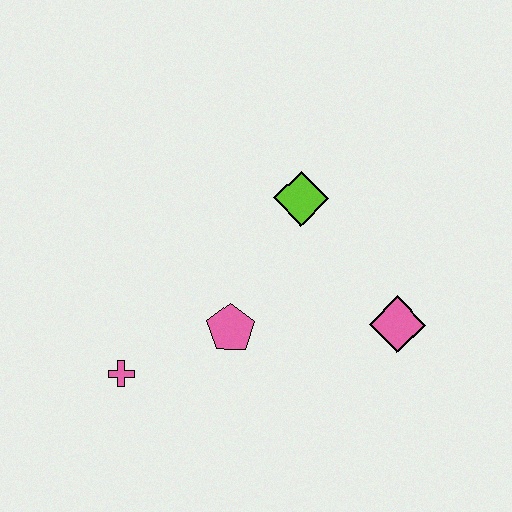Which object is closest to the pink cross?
The pink pentagon is closest to the pink cross.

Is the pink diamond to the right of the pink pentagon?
Yes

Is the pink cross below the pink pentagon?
Yes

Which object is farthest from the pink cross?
The pink diamond is farthest from the pink cross.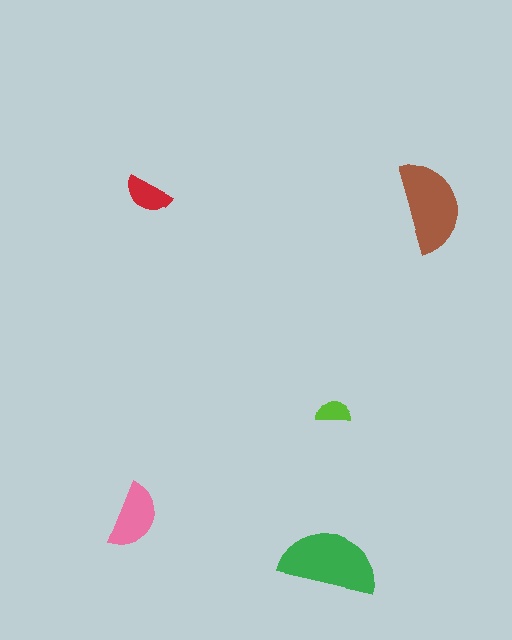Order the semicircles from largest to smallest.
the green one, the brown one, the pink one, the red one, the lime one.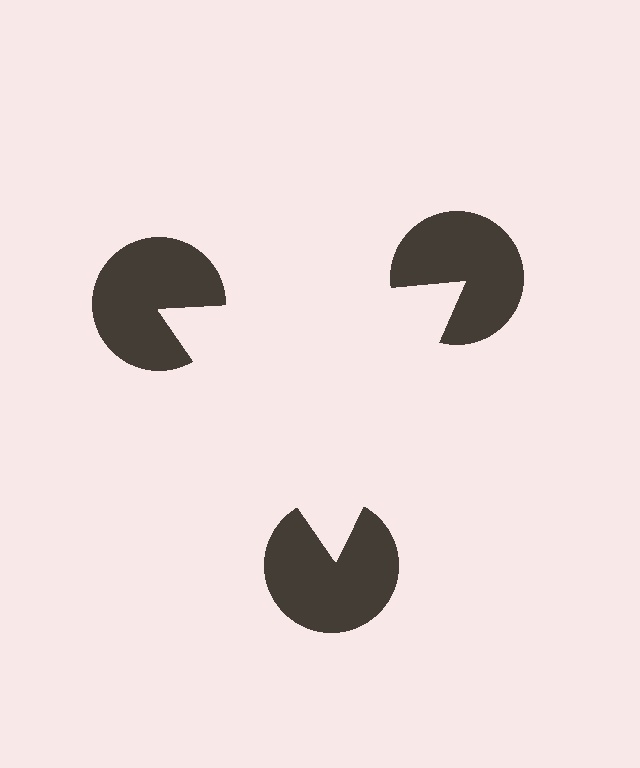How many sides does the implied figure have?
3 sides.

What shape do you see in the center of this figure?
An illusory triangle — its edges are inferred from the aligned wedge cuts in the pac-man discs, not physically drawn.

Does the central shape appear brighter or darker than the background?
It typically appears slightly brighter than the background, even though no actual brightness change is drawn.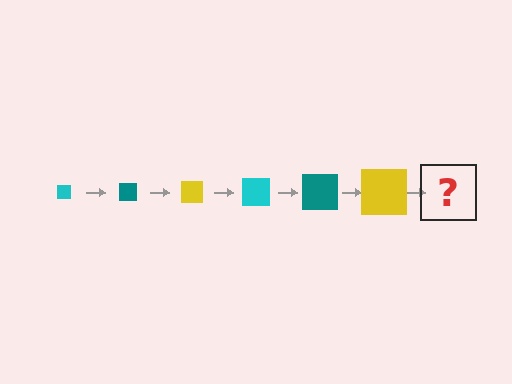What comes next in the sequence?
The next element should be a cyan square, larger than the previous one.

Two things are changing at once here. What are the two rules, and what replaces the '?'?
The two rules are that the square grows larger each step and the color cycles through cyan, teal, and yellow. The '?' should be a cyan square, larger than the previous one.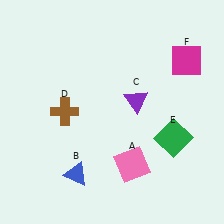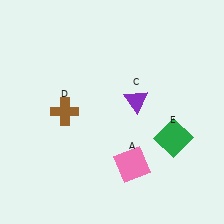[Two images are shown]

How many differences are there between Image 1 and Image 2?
There are 2 differences between the two images.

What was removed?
The blue triangle (B), the magenta square (F) were removed in Image 2.